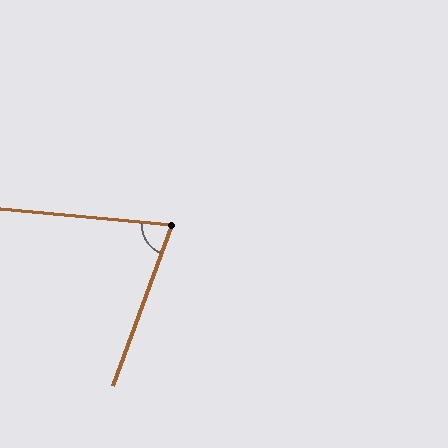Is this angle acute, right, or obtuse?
It is acute.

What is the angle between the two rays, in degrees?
Approximately 75 degrees.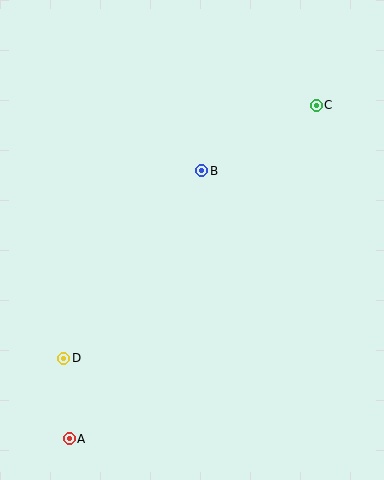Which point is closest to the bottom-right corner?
Point A is closest to the bottom-right corner.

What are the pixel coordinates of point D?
Point D is at (64, 358).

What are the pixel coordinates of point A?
Point A is at (69, 439).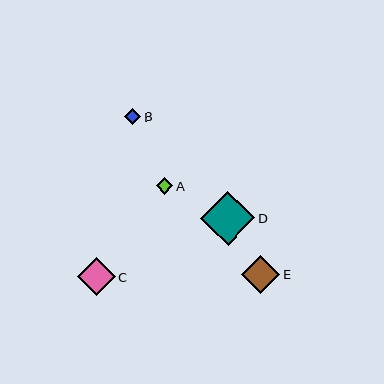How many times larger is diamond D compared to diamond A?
Diamond D is approximately 3.3 times the size of diamond A.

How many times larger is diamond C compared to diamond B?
Diamond C is approximately 2.3 times the size of diamond B.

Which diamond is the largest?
Diamond D is the largest with a size of approximately 54 pixels.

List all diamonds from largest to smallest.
From largest to smallest: D, E, C, A, B.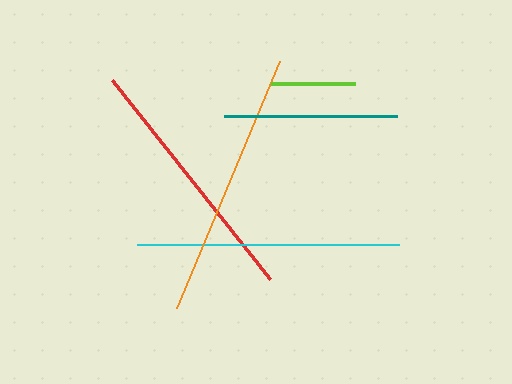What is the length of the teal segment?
The teal segment is approximately 173 pixels long.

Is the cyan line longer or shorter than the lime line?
The cyan line is longer than the lime line.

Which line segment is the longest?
The orange line is the longest at approximately 268 pixels.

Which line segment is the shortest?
The lime line is the shortest at approximately 85 pixels.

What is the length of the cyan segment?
The cyan segment is approximately 262 pixels long.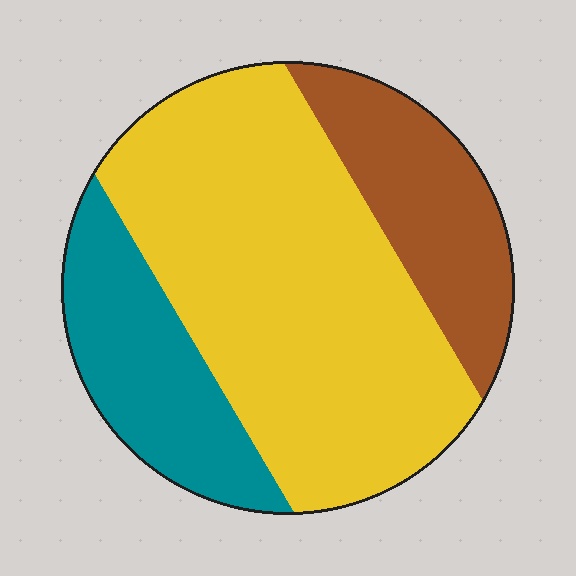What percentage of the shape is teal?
Teal covers 21% of the shape.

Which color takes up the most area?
Yellow, at roughly 60%.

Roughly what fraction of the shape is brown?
Brown covers around 20% of the shape.